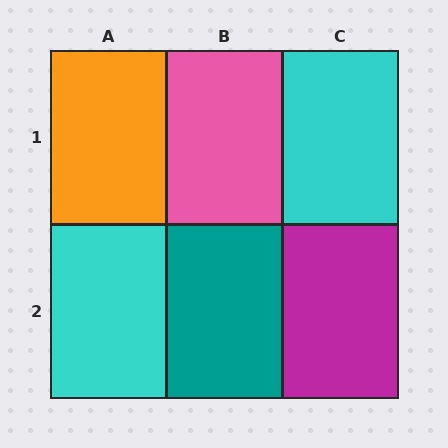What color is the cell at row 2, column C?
Magenta.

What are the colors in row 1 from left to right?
Orange, pink, cyan.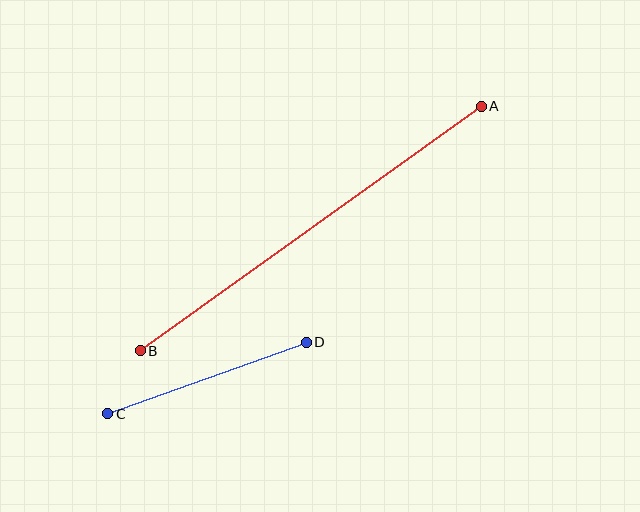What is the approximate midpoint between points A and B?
The midpoint is at approximately (311, 229) pixels.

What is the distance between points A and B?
The distance is approximately 419 pixels.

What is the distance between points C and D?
The distance is approximately 211 pixels.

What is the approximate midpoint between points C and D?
The midpoint is at approximately (207, 378) pixels.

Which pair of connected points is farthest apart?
Points A and B are farthest apart.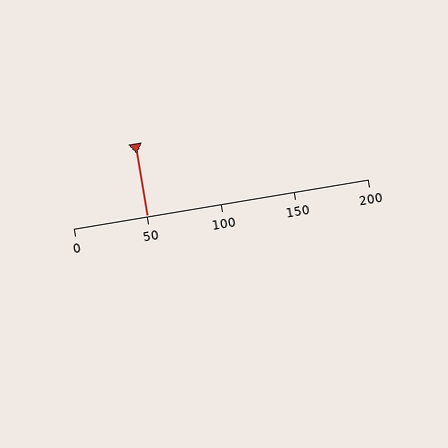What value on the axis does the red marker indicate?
The marker indicates approximately 50.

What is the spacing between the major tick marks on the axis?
The major ticks are spaced 50 apart.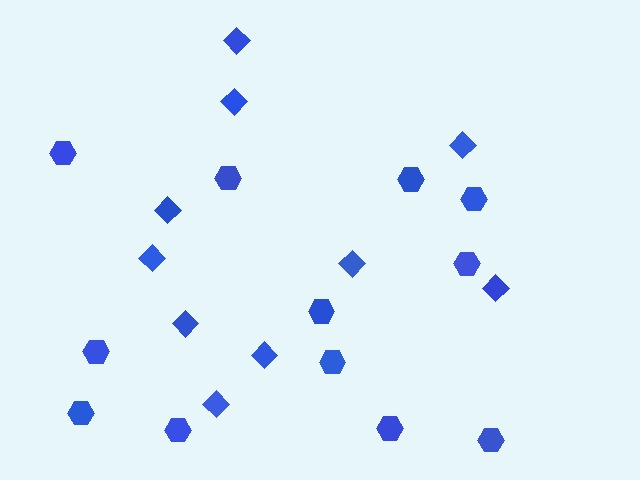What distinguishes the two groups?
There are 2 groups: one group of hexagons (12) and one group of diamonds (10).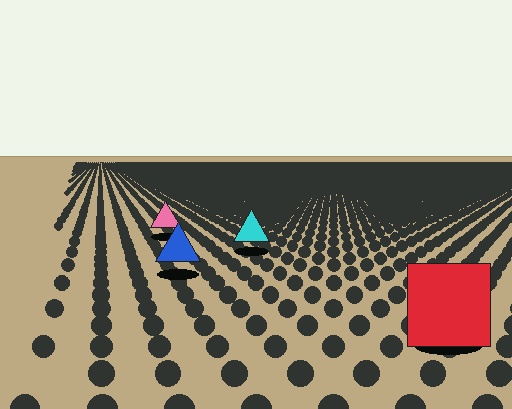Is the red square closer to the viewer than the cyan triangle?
Yes. The red square is closer — you can tell from the texture gradient: the ground texture is coarser near it.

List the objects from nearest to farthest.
From nearest to farthest: the red square, the blue triangle, the cyan triangle, the pink triangle.